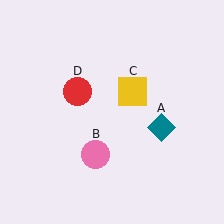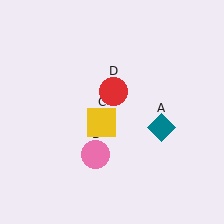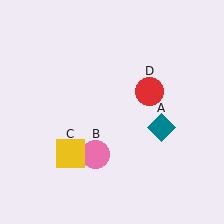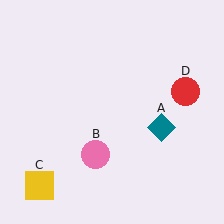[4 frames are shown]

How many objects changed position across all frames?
2 objects changed position: yellow square (object C), red circle (object D).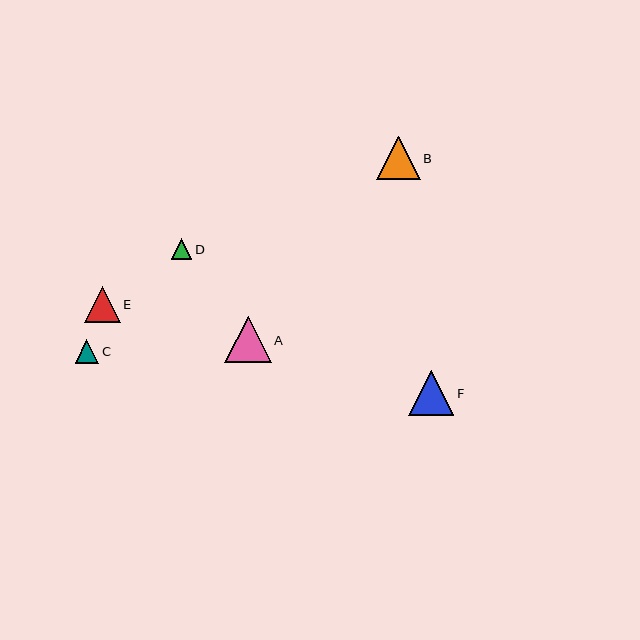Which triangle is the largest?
Triangle A is the largest with a size of approximately 46 pixels.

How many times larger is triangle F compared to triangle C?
Triangle F is approximately 1.9 times the size of triangle C.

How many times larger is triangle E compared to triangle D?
Triangle E is approximately 1.8 times the size of triangle D.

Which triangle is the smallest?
Triangle D is the smallest with a size of approximately 20 pixels.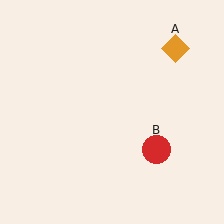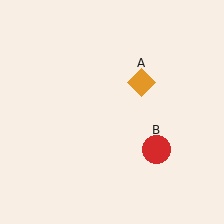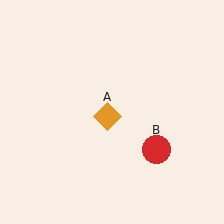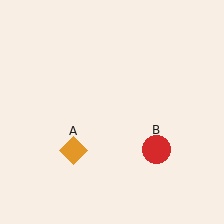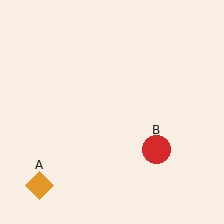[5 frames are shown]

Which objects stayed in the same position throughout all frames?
Red circle (object B) remained stationary.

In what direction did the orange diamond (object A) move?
The orange diamond (object A) moved down and to the left.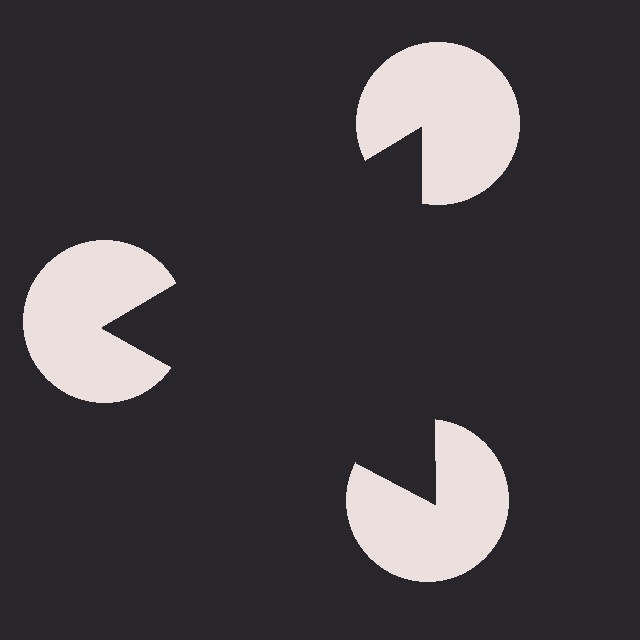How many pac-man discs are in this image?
There are 3 — one at each vertex of the illusory triangle.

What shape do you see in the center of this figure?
An illusory triangle — its edges are inferred from the aligned wedge cuts in the pac-man discs, not physically drawn.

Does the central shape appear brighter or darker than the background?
It typically appears slightly darker than the background, even though no actual brightness change is drawn.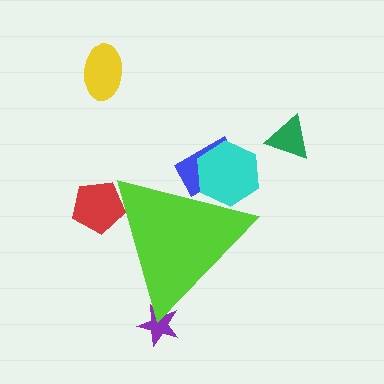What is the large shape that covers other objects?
A lime triangle.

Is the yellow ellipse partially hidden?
No, the yellow ellipse is fully visible.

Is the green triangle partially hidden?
No, the green triangle is fully visible.